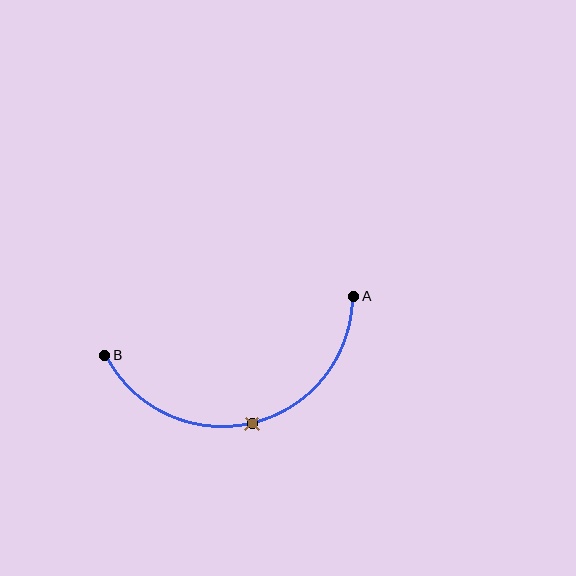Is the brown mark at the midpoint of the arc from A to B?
Yes. The brown mark lies on the arc at equal arc-length from both A and B — it is the arc midpoint.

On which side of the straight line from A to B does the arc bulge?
The arc bulges below the straight line connecting A and B.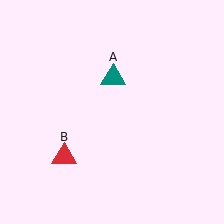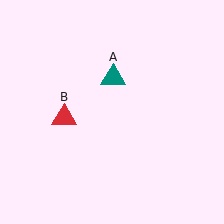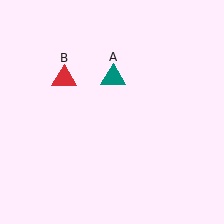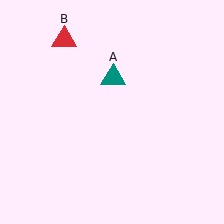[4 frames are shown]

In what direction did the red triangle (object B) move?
The red triangle (object B) moved up.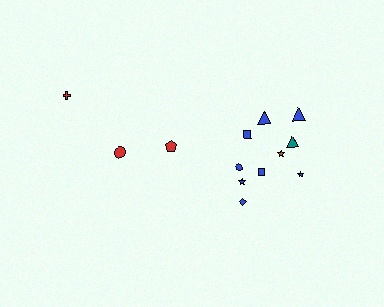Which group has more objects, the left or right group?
The right group.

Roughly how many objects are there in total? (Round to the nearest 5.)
Roughly 15 objects in total.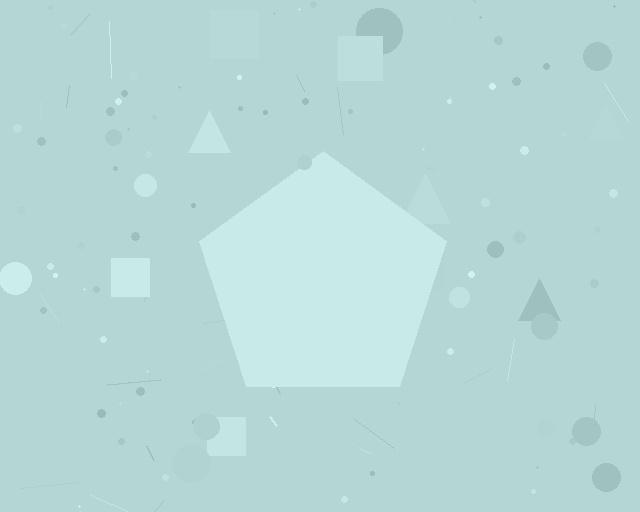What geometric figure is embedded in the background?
A pentagon is embedded in the background.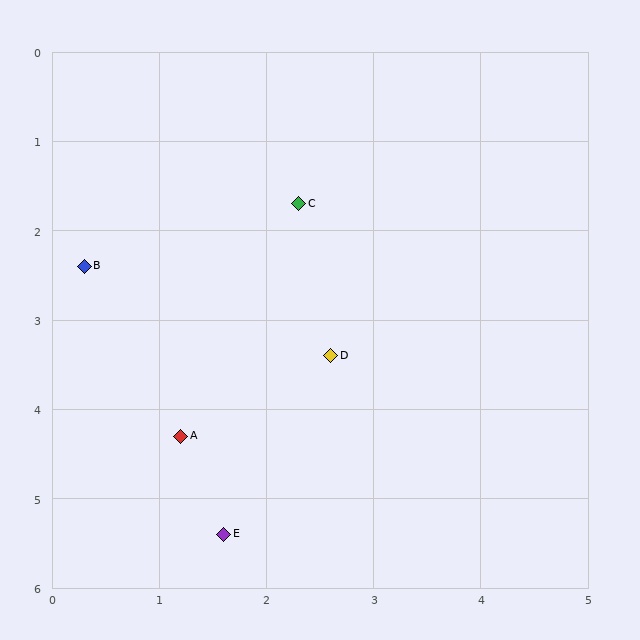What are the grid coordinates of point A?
Point A is at approximately (1.2, 4.3).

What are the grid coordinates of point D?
Point D is at approximately (2.6, 3.4).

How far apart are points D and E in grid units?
Points D and E are about 2.2 grid units apart.